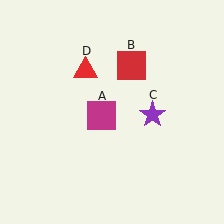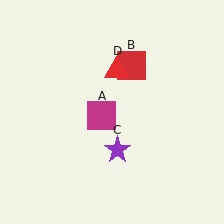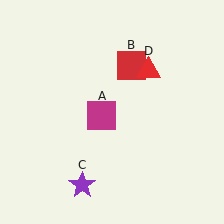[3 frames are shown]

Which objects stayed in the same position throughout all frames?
Magenta square (object A) and red square (object B) remained stationary.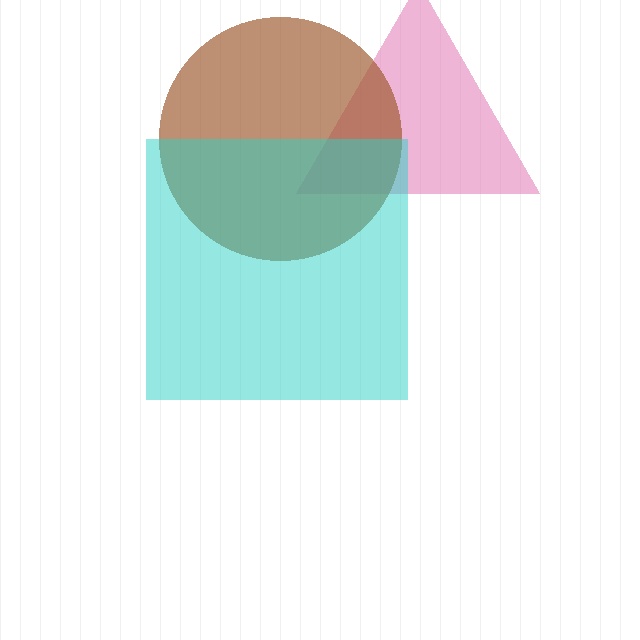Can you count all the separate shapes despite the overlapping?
Yes, there are 3 separate shapes.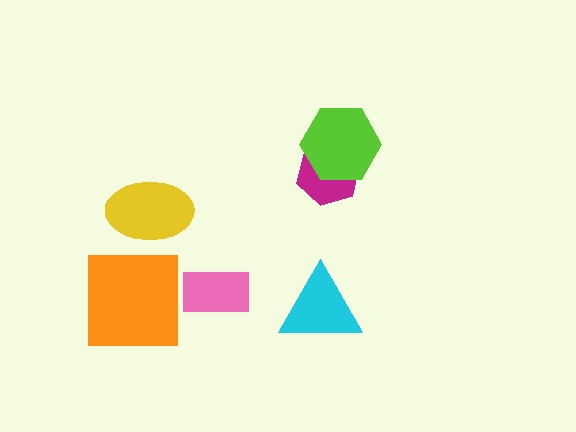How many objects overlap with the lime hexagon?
1 object overlaps with the lime hexagon.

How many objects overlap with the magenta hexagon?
1 object overlaps with the magenta hexagon.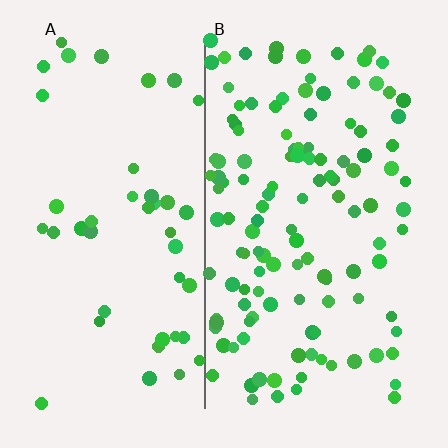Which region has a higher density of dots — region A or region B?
B (the right).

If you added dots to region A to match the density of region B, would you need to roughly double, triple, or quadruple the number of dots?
Approximately triple.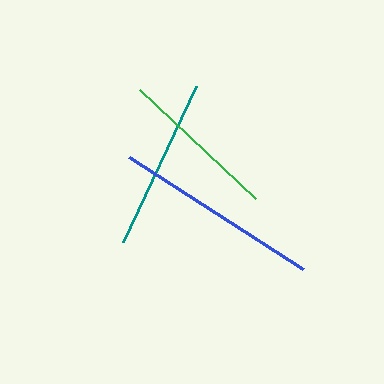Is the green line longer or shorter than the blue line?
The blue line is longer than the green line.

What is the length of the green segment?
The green segment is approximately 159 pixels long.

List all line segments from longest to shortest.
From longest to shortest: blue, teal, green.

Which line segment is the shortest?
The green line is the shortest at approximately 159 pixels.